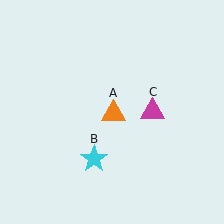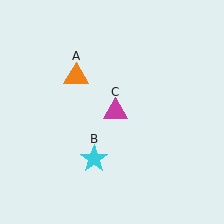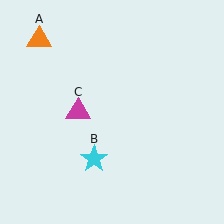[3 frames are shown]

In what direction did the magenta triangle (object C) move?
The magenta triangle (object C) moved left.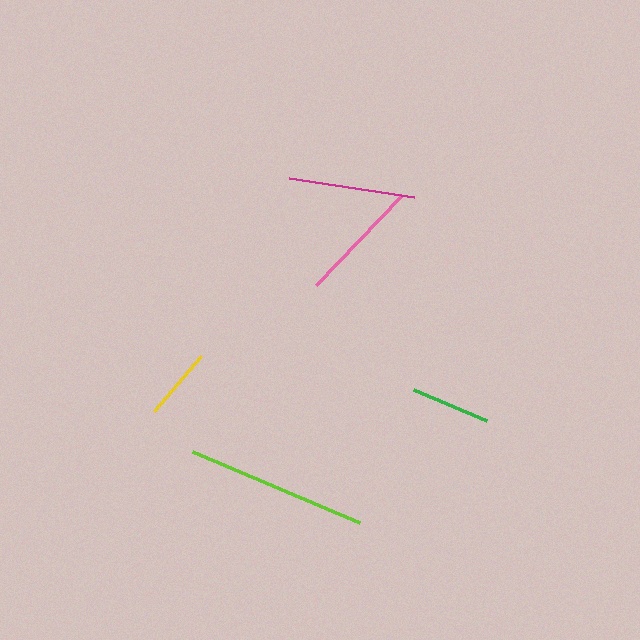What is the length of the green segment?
The green segment is approximately 80 pixels long.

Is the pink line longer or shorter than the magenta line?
The magenta line is longer than the pink line.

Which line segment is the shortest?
The yellow line is the shortest at approximately 73 pixels.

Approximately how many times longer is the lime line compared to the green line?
The lime line is approximately 2.3 times the length of the green line.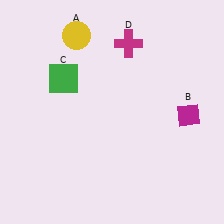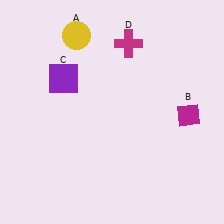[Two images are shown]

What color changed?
The square (C) changed from green in Image 1 to purple in Image 2.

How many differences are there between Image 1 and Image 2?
There is 1 difference between the two images.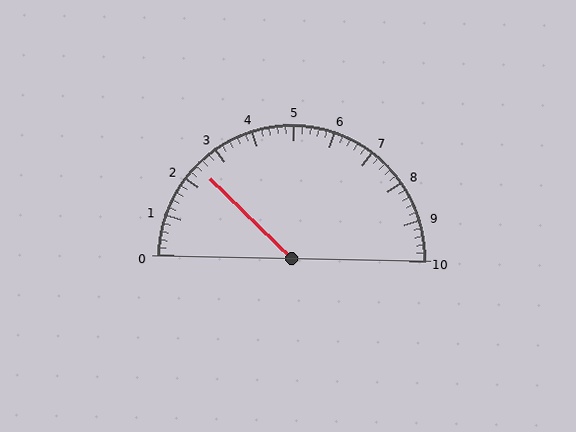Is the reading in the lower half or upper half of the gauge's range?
The reading is in the lower half of the range (0 to 10).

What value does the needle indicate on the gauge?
The needle indicates approximately 2.4.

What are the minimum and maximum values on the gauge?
The gauge ranges from 0 to 10.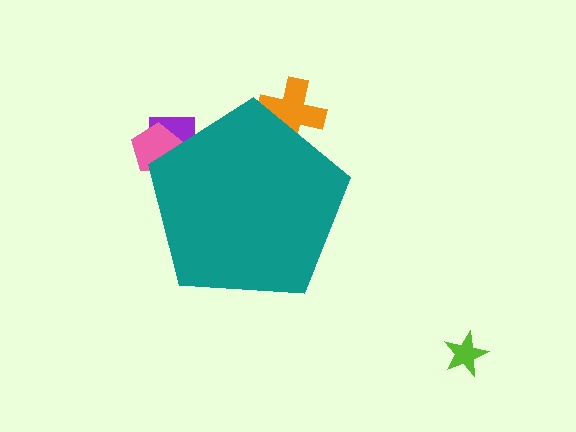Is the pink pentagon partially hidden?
Yes, the pink pentagon is partially hidden behind the teal pentagon.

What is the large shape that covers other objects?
A teal pentagon.